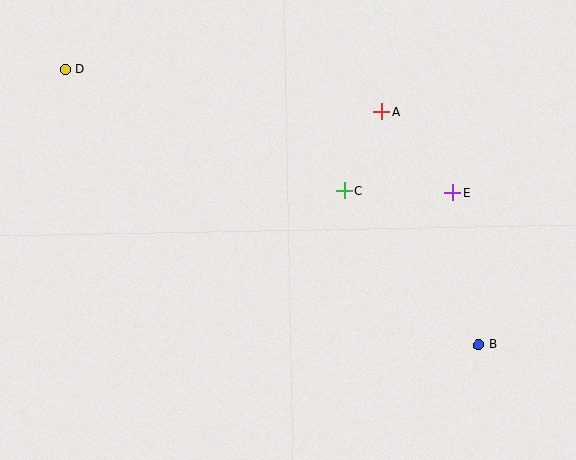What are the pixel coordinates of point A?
Point A is at (382, 112).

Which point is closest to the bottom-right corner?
Point B is closest to the bottom-right corner.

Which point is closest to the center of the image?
Point C at (345, 191) is closest to the center.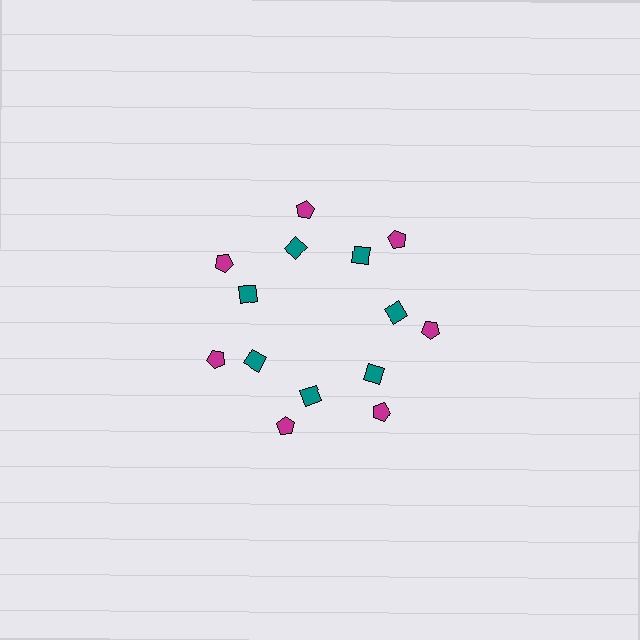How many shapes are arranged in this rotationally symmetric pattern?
There are 14 shapes, arranged in 7 groups of 2.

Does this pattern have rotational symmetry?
Yes, this pattern has 7-fold rotational symmetry. It looks the same after rotating 51 degrees around the center.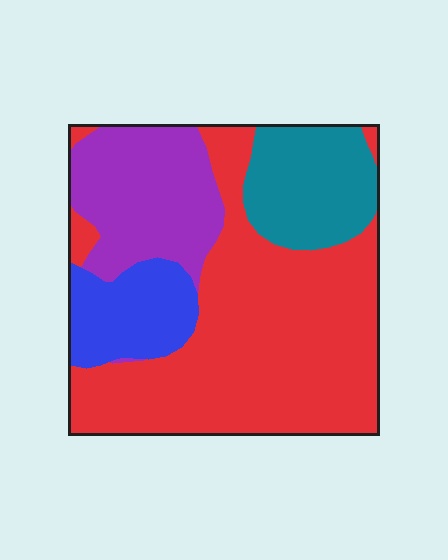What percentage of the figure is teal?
Teal takes up less than a sixth of the figure.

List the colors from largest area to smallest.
From largest to smallest: red, purple, teal, blue.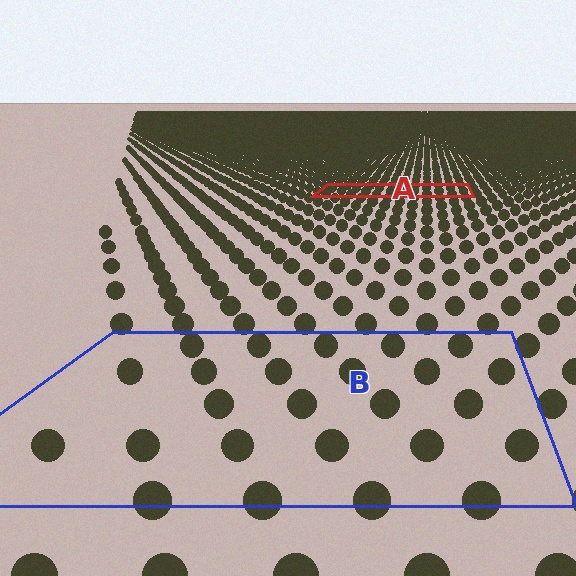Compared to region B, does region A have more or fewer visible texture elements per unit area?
Region A has more texture elements per unit area — they are packed more densely because it is farther away.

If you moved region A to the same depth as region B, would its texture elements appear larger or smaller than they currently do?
They would appear larger. At a closer depth, the same texture elements are projected at a bigger on-screen size.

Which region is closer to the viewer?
Region B is closer. The texture elements there are larger and more spread out.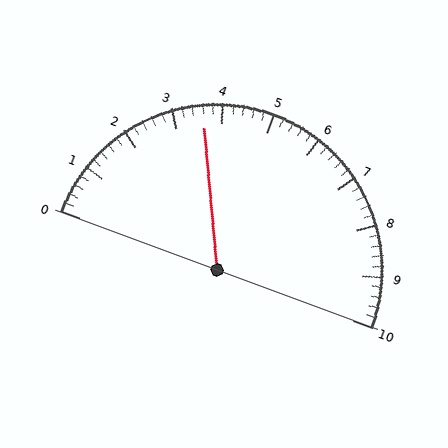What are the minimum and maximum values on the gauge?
The gauge ranges from 0 to 10.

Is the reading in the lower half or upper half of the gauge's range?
The reading is in the lower half of the range (0 to 10).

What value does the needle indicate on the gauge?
The needle indicates approximately 3.6.